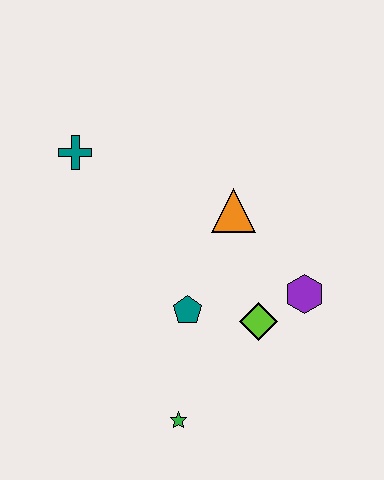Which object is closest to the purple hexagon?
The lime diamond is closest to the purple hexagon.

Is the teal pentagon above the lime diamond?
Yes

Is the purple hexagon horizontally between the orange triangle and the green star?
No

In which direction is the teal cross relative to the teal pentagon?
The teal cross is above the teal pentagon.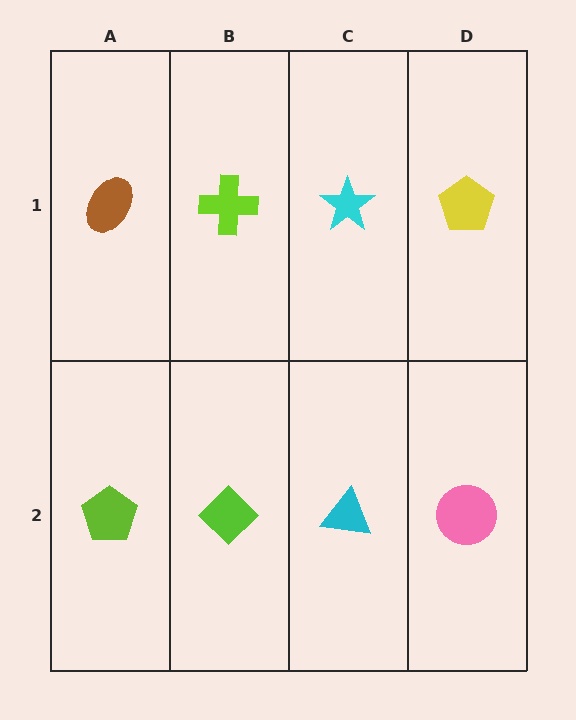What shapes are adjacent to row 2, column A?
A brown ellipse (row 1, column A), a lime diamond (row 2, column B).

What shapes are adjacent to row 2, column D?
A yellow pentagon (row 1, column D), a cyan triangle (row 2, column C).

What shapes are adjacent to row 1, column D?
A pink circle (row 2, column D), a cyan star (row 1, column C).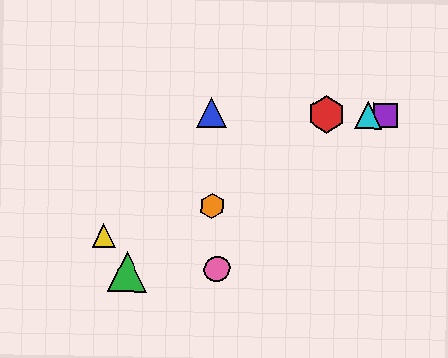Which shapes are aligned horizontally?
The red hexagon, the blue triangle, the purple square, the cyan triangle are aligned horizontally.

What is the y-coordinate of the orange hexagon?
The orange hexagon is at y≈206.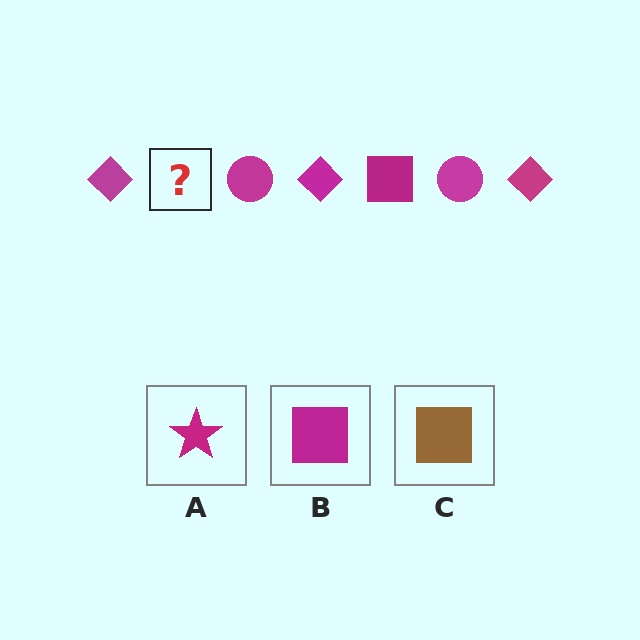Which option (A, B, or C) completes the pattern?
B.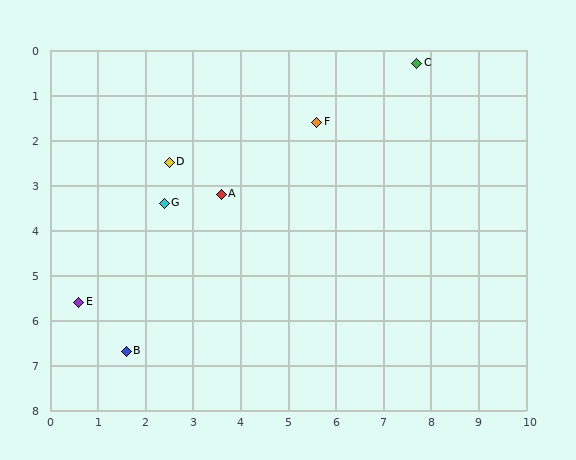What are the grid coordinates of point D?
Point D is at approximately (2.5, 2.5).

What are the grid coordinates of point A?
Point A is at approximately (3.6, 3.2).